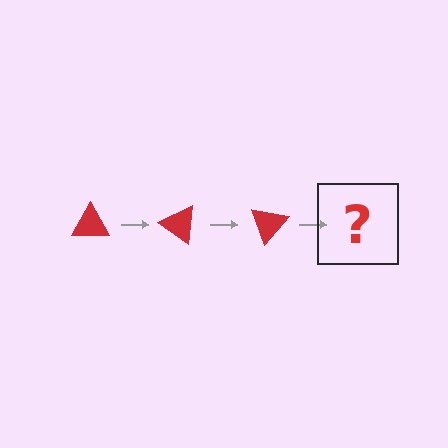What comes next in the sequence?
The next element should be a red triangle rotated 105 degrees.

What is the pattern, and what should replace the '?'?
The pattern is that the triangle rotates 35 degrees each step. The '?' should be a red triangle rotated 105 degrees.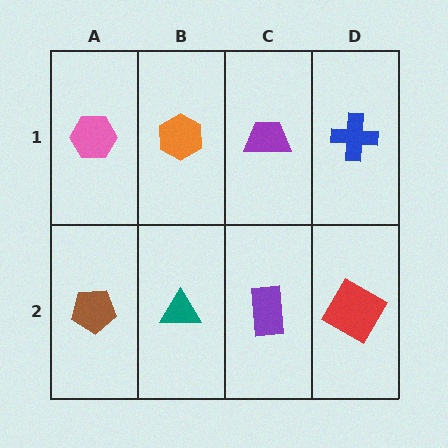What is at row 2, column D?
A red diamond.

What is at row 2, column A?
A brown pentagon.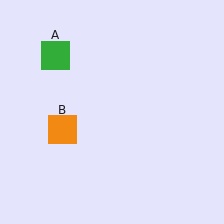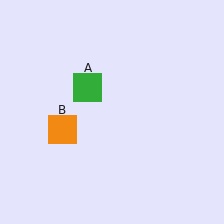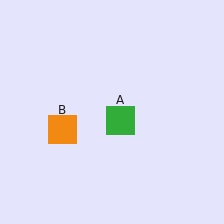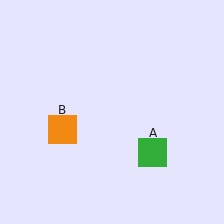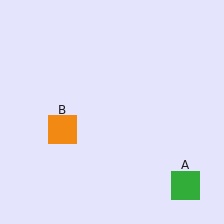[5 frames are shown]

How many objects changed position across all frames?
1 object changed position: green square (object A).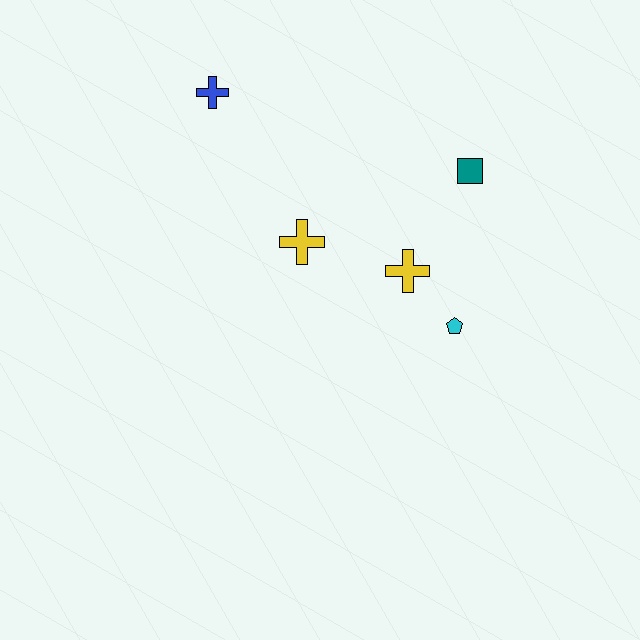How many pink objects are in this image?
There are no pink objects.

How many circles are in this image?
There are no circles.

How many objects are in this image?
There are 5 objects.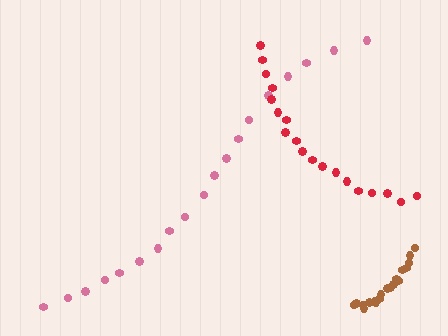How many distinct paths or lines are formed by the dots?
There are 3 distinct paths.